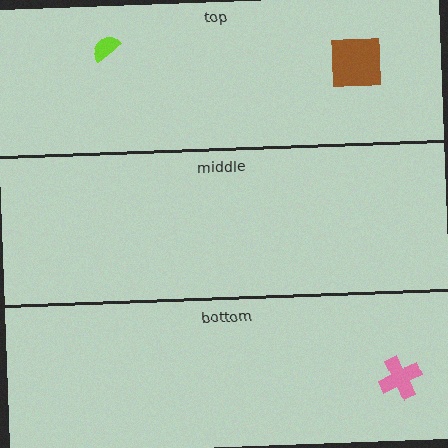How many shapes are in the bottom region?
1.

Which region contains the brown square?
The top region.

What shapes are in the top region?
The brown square, the lime semicircle.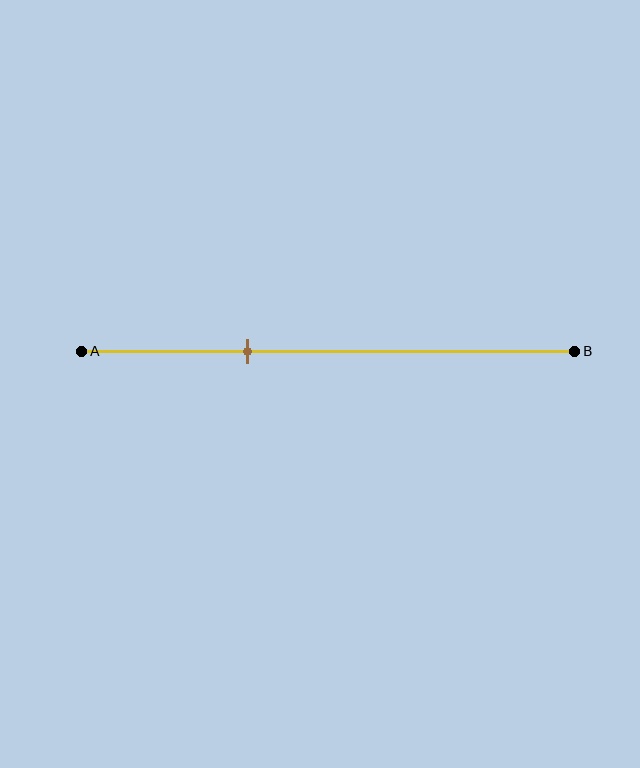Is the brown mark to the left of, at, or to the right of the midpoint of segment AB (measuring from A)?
The brown mark is to the left of the midpoint of segment AB.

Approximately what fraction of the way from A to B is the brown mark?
The brown mark is approximately 35% of the way from A to B.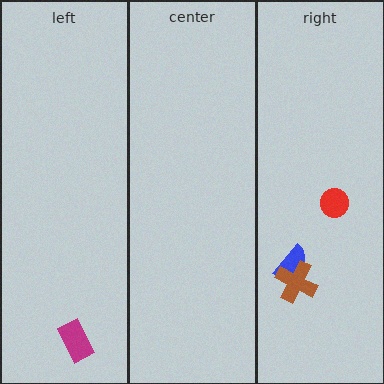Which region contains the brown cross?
The right region.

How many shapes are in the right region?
3.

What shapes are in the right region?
The blue semicircle, the brown cross, the red circle.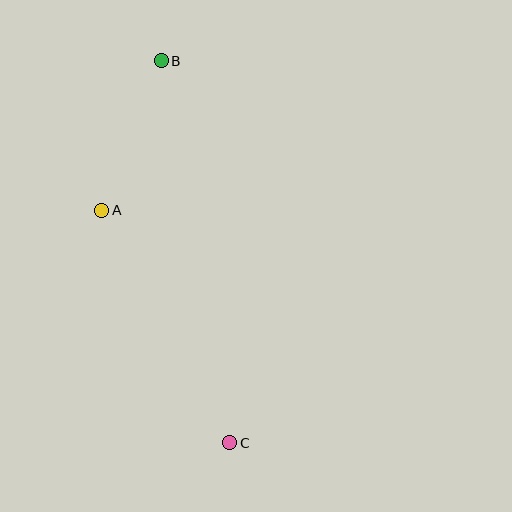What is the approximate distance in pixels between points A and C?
The distance between A and C is approximately 265 pixels.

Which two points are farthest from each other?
Points B and C are farthest from each other.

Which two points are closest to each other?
Points A and B are closest to each other.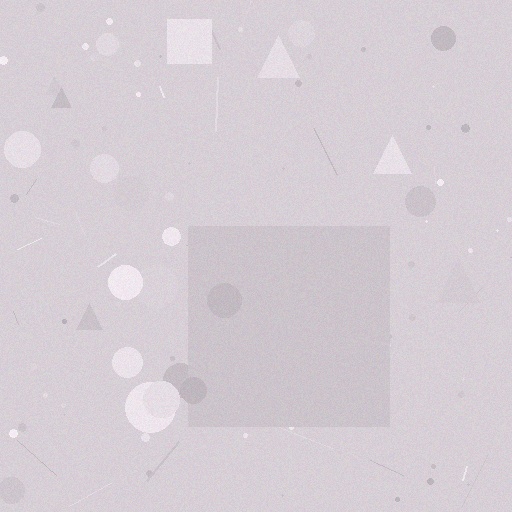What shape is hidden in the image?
A square is hidden in the image.